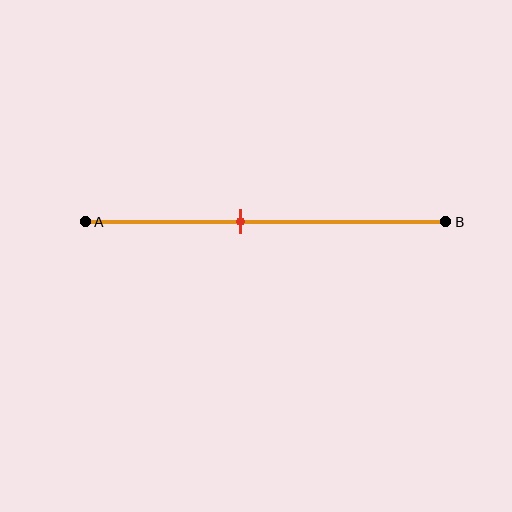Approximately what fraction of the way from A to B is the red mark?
The red mark is approximately 45% of the way from A to B.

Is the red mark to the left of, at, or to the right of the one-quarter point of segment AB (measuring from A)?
The red mark is to the right of the one-quarter point of segment AB.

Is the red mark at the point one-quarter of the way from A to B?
No, the mark is at about 45% from A, not at the 25% one-quarter point.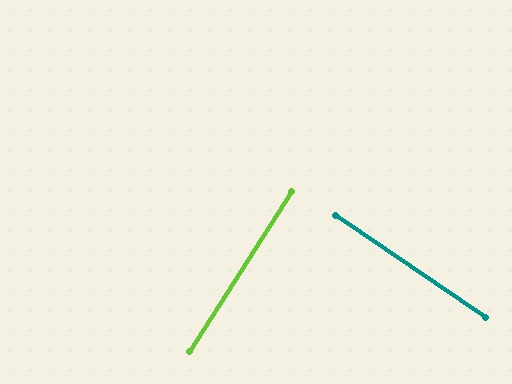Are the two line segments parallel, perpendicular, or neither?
Perpendicular — they meet at approximately 88°.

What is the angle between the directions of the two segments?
Approximately 88 degrees.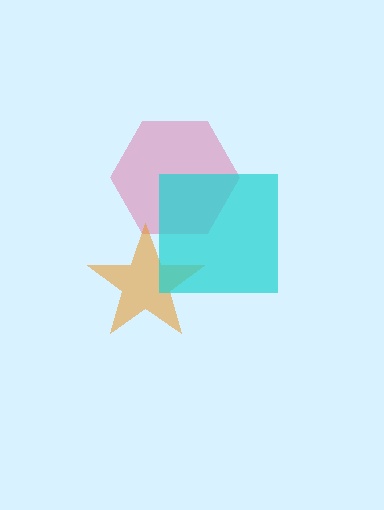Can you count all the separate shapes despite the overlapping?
Yes, there are 3 separate shapes.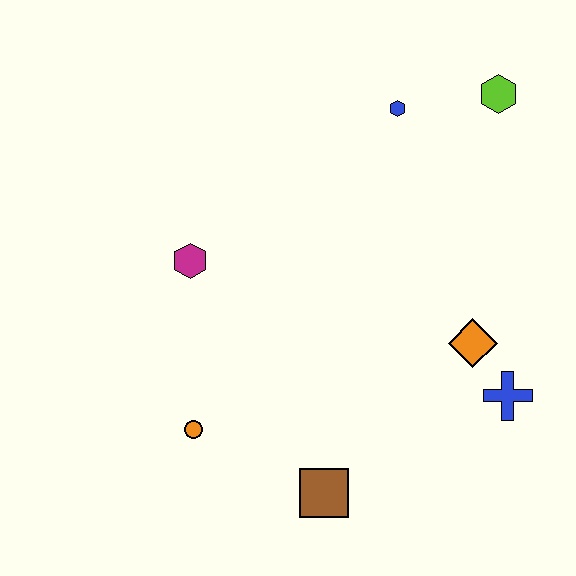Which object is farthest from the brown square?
The lime hexagon is farthest from the brown square.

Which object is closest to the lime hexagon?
The blue hexagon is closest to the lime hexagon.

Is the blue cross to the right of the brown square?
Yes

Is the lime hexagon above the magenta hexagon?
Yes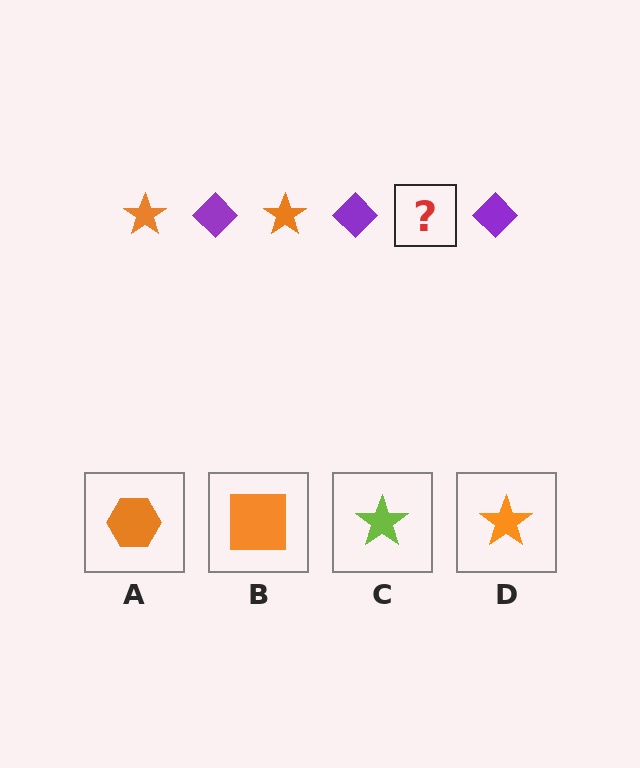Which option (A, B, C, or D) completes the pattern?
D.